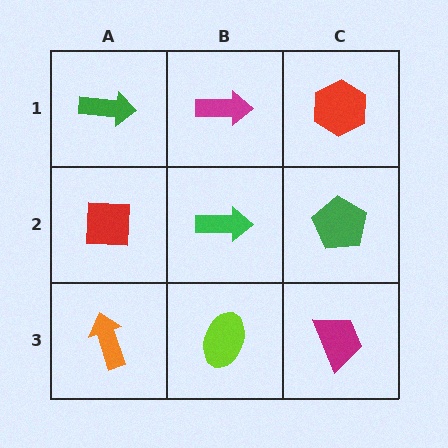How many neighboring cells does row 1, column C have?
2.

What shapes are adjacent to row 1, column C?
A green pentagon (row 2, column C), a magenta arrow (row 1, column B).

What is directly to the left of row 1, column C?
A magenta arrow.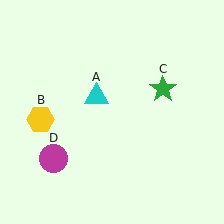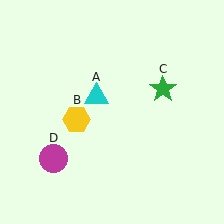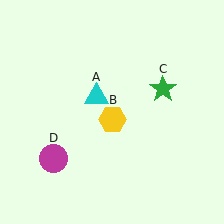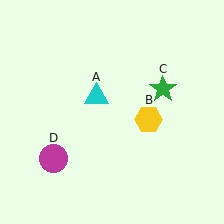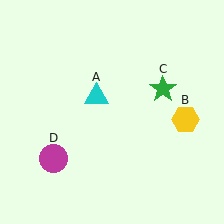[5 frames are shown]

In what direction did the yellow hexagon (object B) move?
The yellow hexagon (object B) moved right.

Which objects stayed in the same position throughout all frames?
Cyan triangle (object A) and green star (object C) and magenta circle (object D) remained stationary.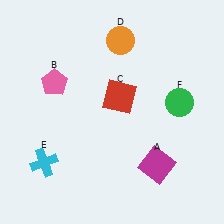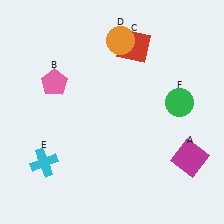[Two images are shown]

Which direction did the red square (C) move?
The red square (C) moved up.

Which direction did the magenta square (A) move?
The magenta square (A) moved right.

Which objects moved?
The objects that moved are: the magenta square (A), the red square (C).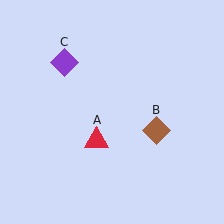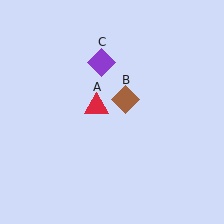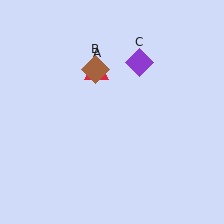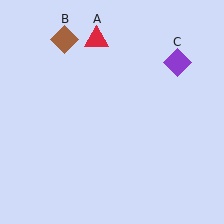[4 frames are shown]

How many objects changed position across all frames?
3 objects changed position: red triangle (object A), brown diamond (object B), purple diamond (object C).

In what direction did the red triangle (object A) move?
The red triangle (object A) moved up.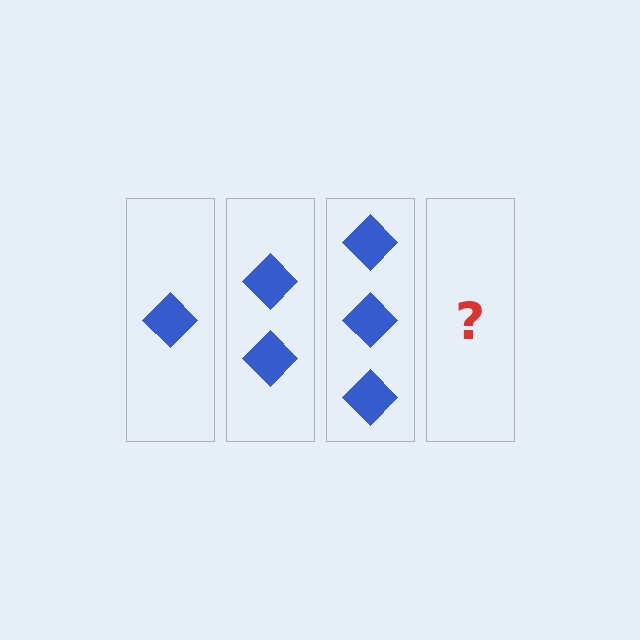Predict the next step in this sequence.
The next step is 4 diamonds.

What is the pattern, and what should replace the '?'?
The pattern is that each step adds one more diamond. The '?' should be 4 diamonds.